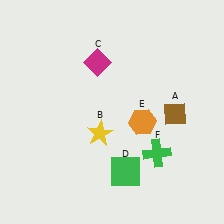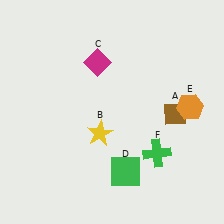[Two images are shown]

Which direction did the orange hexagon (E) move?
The orange hexagon (E) moved right.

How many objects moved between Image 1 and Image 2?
1 object moved between the two images.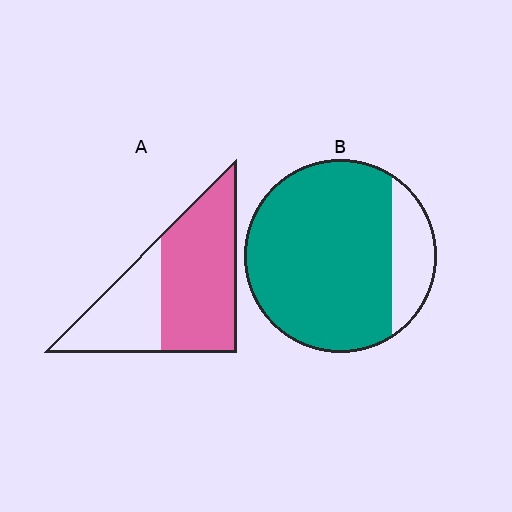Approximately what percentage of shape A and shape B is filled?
A is approximately 65% and B is approximately 80%.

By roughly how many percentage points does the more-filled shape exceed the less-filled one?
By roughly 20 percentage points (B over A).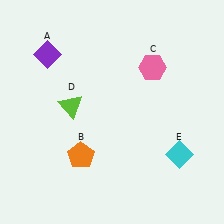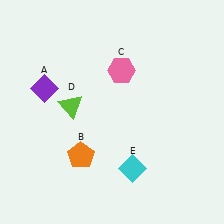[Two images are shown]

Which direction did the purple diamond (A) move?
The purple diamond (A) moved down.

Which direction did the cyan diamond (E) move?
The cyan diamond (E) moved left.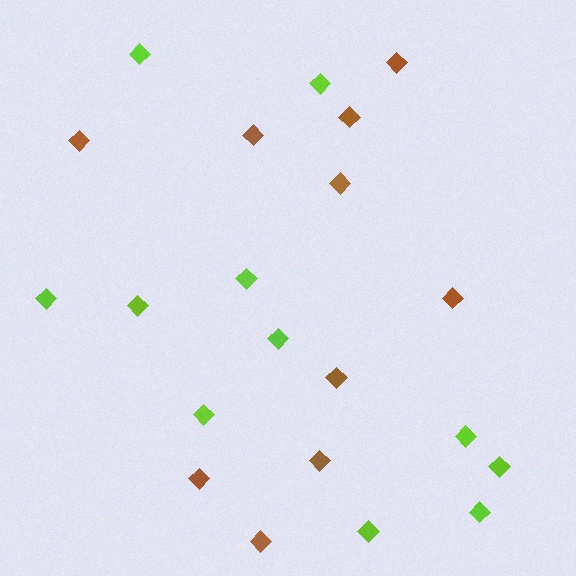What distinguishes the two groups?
There are 2 groups: one group of brown diamonds (10) and one group of lime diamonds (11).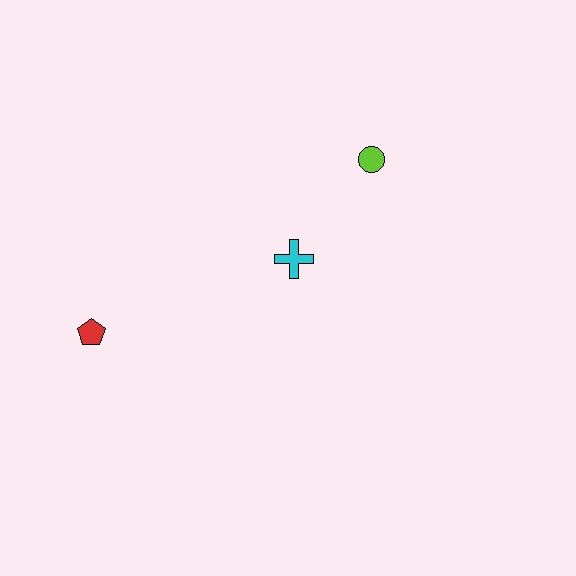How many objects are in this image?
There are 3 objects.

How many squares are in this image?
There are no squares.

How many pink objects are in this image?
There are no pink objects.